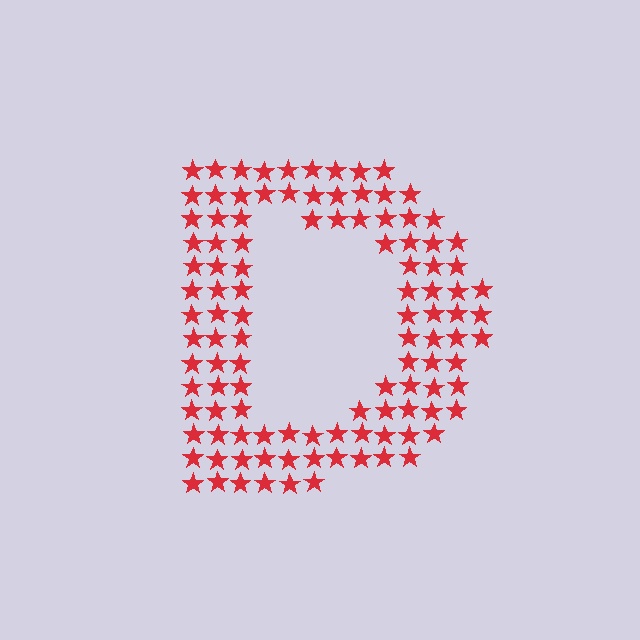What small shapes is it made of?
It is made of small stars.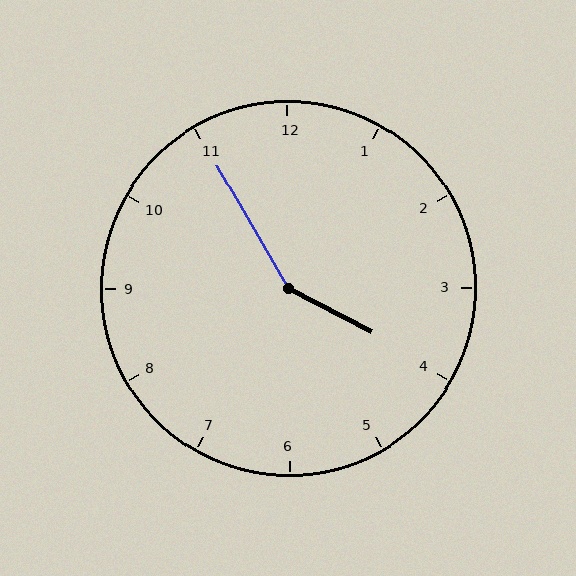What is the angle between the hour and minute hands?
Approximately 148 degrees.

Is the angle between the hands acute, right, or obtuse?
It is obtuse.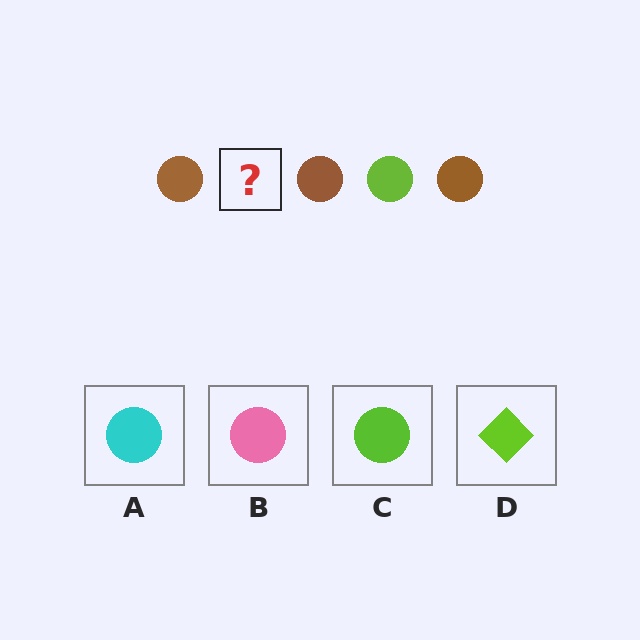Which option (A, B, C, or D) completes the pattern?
C.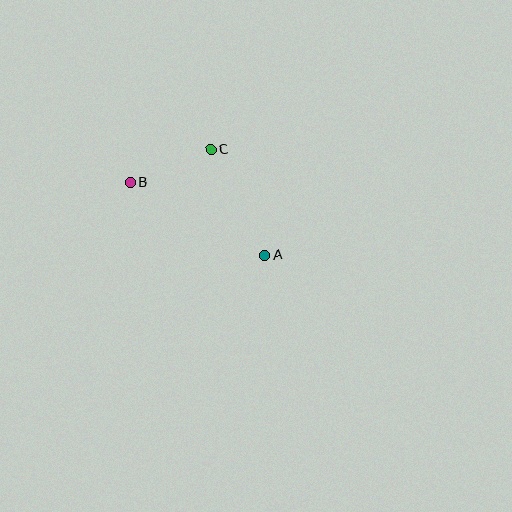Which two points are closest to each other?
Points B and C are closest to each other.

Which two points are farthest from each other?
Points A and B are farthest from each other.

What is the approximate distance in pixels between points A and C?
The distance between A and C is approximately 119 pixels.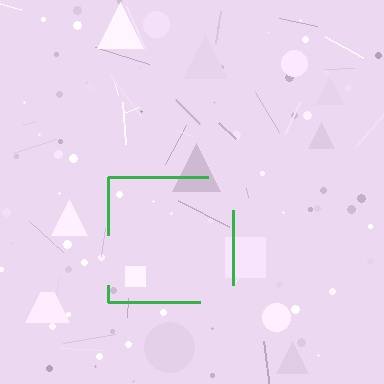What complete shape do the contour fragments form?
The contour fragments form a square.